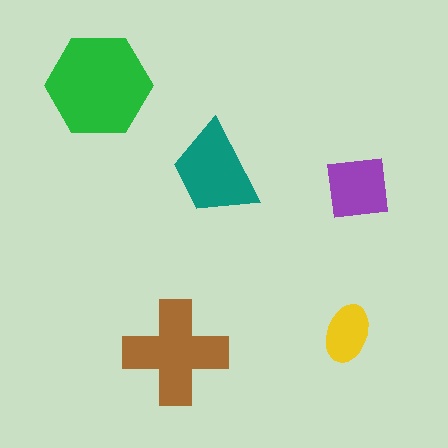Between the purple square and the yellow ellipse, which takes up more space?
The purple square.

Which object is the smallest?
The yellow ellipse.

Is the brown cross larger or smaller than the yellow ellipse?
Larger.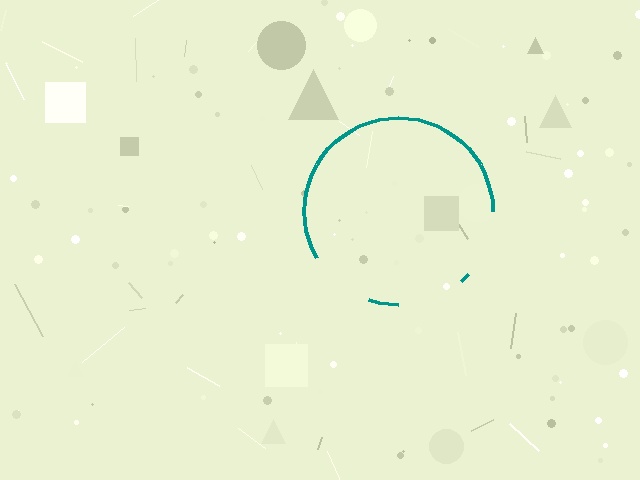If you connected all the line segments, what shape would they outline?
They would outline a circle.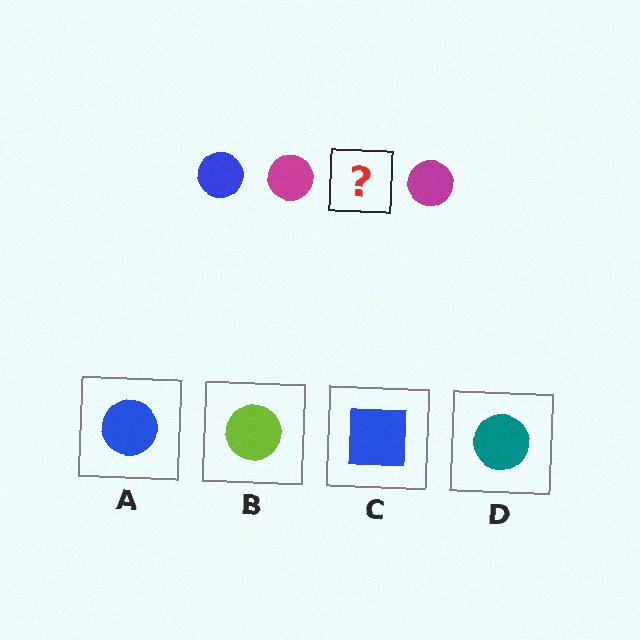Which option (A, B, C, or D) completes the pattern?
A.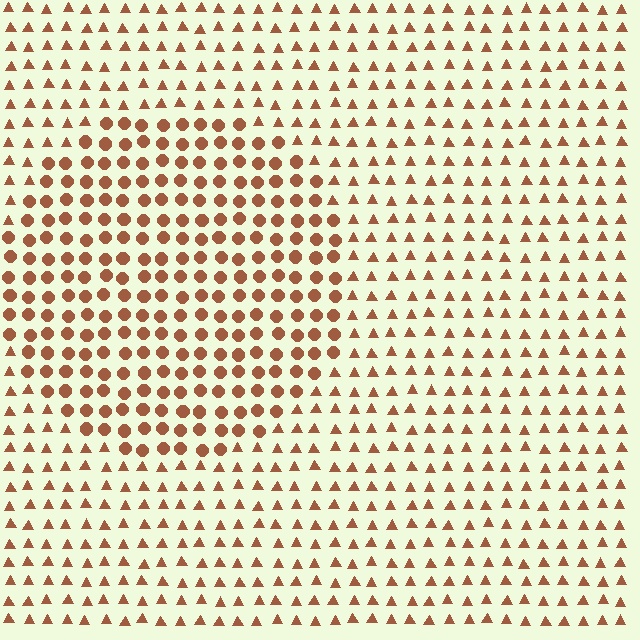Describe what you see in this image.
The image is filled with small brown elements arranged in a uniform grid. A circle-shaped region contains circles, while the surrounding area contains triangles. The boundary is defined purely by the change in element shape.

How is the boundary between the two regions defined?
The boundary is defined by a change in element shape: circles inside vs. triangles outside. All elements share the same color and spacing.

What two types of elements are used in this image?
The image uses circles inside the circle region and triangles outside it.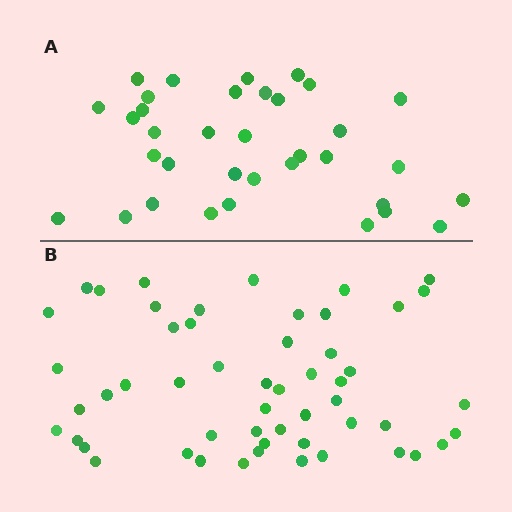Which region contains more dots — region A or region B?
Region B (the bottom region) has more dots.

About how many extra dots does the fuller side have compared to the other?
Region B has approximately 20 more dots than region A.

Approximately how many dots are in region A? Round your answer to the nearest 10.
About 40 dots. (The exact count is 35, which rounds to 40.)